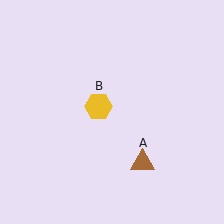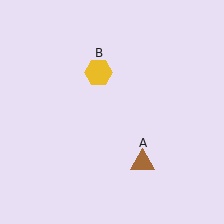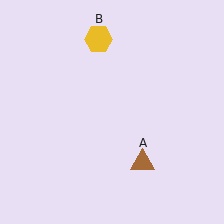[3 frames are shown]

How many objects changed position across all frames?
1 object changed position: yellow hexagon (object B).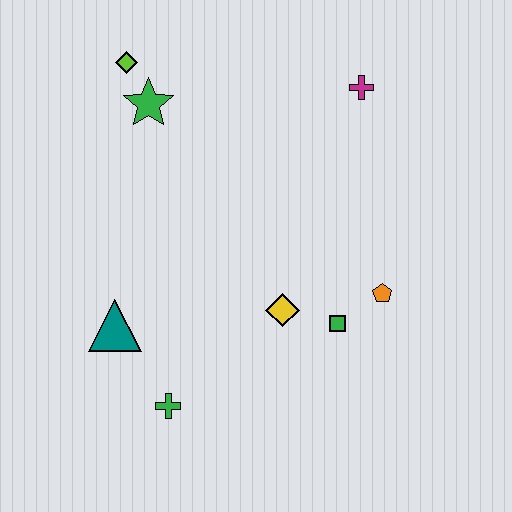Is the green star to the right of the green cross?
No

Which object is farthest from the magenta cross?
The green cross is farthest from the magenta cross.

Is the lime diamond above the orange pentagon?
Yes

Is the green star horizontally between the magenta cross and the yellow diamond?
No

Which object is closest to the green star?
The lime diamond is closest to the green star.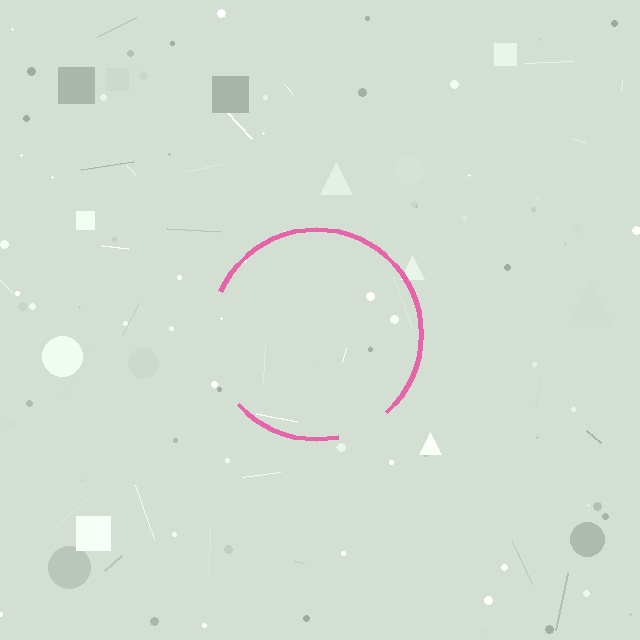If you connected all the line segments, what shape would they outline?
They would outline a circle.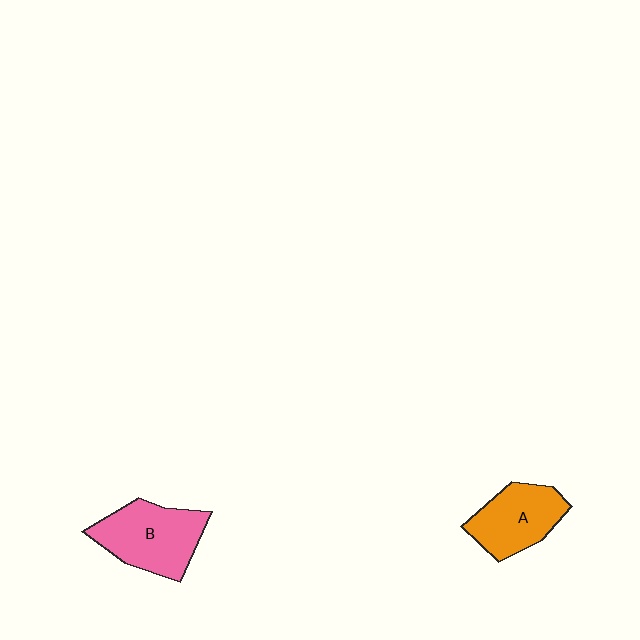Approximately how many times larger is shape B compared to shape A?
Approximately 1.2 times.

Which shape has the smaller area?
Shape A (orange).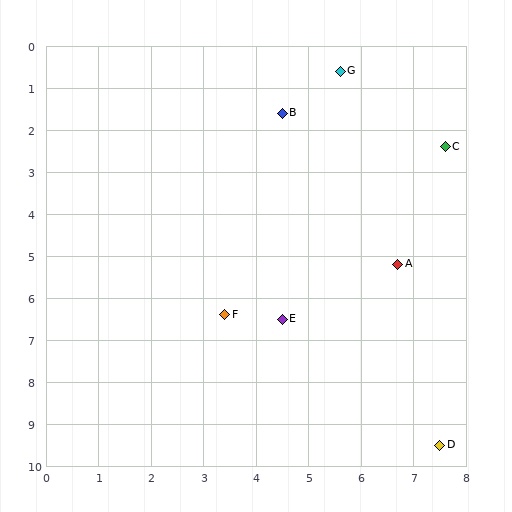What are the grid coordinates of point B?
Point B is at approximately (4.5, 1.6).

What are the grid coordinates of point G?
Point G is at approximately (5.6, 0.6).